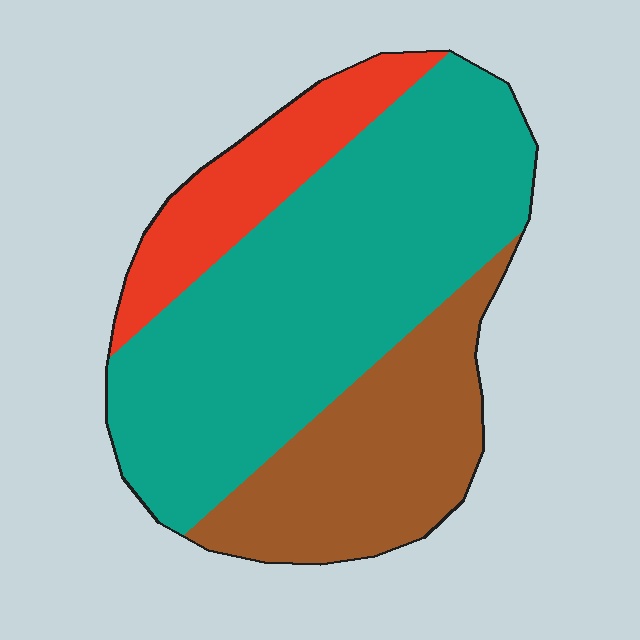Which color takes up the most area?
Teal, at roughly 55%.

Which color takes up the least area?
Red, at roughly 15%.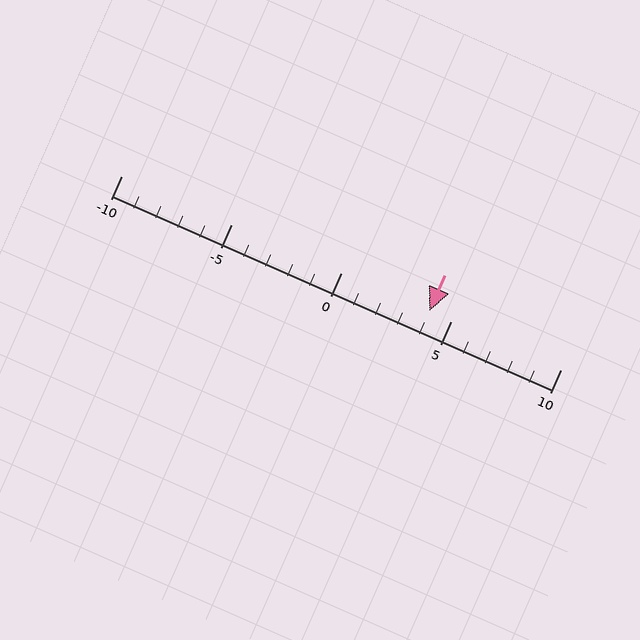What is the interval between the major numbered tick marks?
The major tick marks are spaced 5 units apart.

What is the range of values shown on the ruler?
The ruler shows values from -10 to 10.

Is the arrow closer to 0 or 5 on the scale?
The arrow is closer to 5.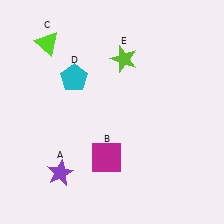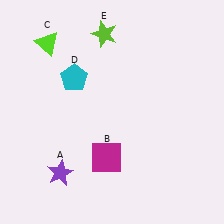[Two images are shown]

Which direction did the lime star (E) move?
The lime star (E) moved up.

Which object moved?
The lime star (E) moved up.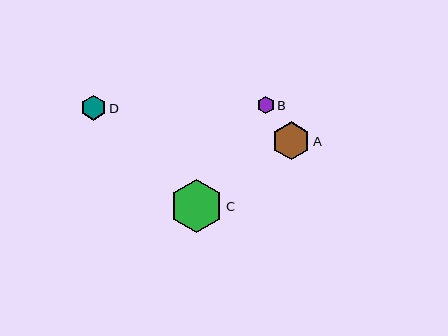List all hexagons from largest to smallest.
From largest to smallest: C, A, D, B.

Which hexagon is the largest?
Hexagon C is the largest with a size of approximately 54 pixels.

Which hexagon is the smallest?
Hexagon B is the smallest with a size of approximately 18 pixels.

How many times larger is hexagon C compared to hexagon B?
Hexagon C is approximately 3.1 times the size of hexagon B.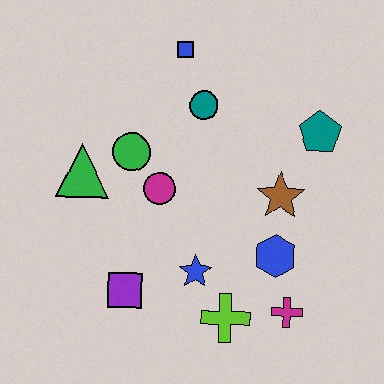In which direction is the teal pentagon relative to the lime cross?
The teal pentagon is above the lime cross.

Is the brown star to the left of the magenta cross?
Yes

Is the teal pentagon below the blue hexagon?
No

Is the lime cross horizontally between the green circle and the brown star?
Yes